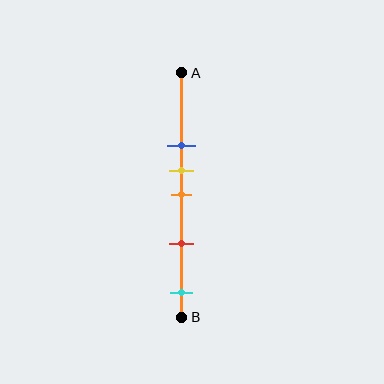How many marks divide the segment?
There are 5 marks dividing the segment.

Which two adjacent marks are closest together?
The yellow and orange marks are the closest adjacent pair.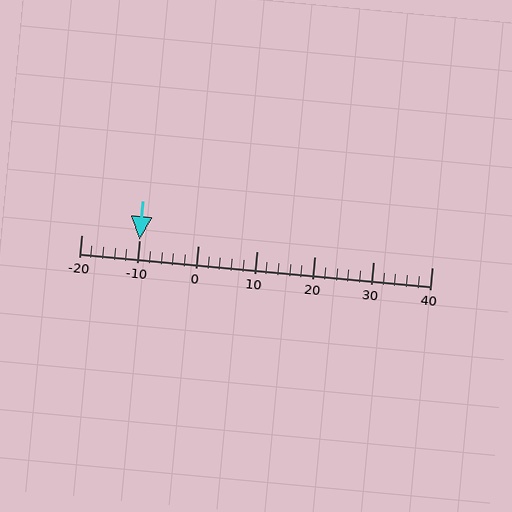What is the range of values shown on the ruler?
The ruler shows values from -20 to 40.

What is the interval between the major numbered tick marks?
The major tick marks are spaced 10 units apart.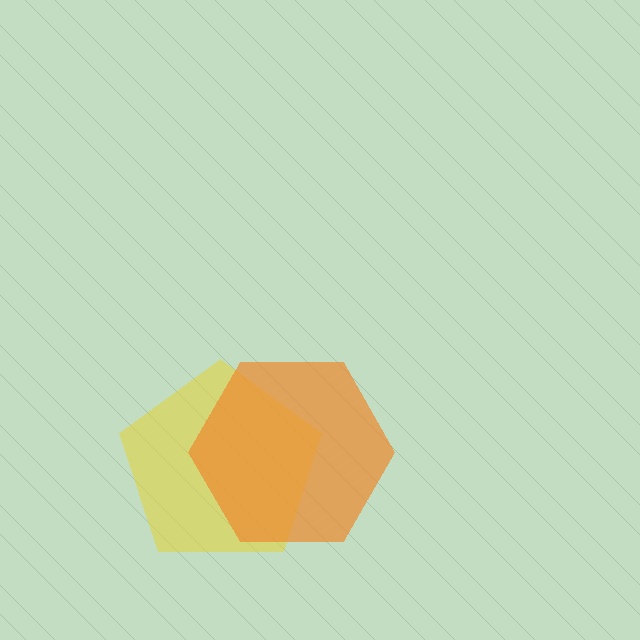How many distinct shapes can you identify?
There are 2 distinct shapes: a yellow pentagon, an orange hexagon.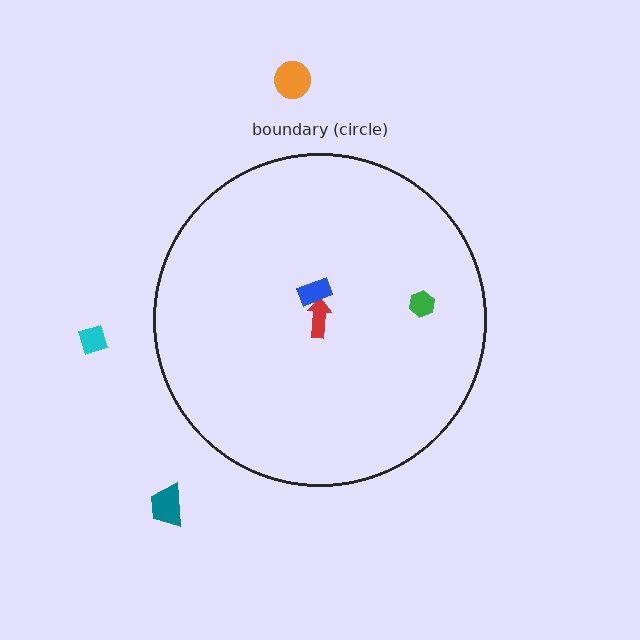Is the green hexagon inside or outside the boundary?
Inside.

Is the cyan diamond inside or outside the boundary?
Outside.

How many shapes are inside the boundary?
3 inside, 3 outside.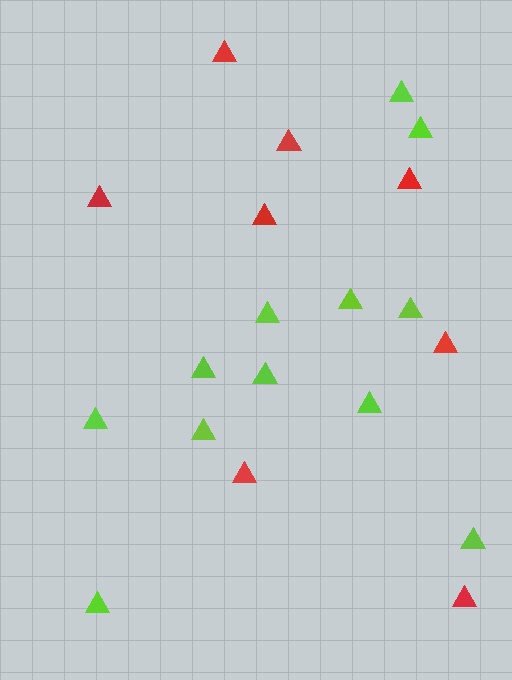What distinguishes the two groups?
There are 2 groups: one group of lime triangles (12) and one group of red triangles (8).